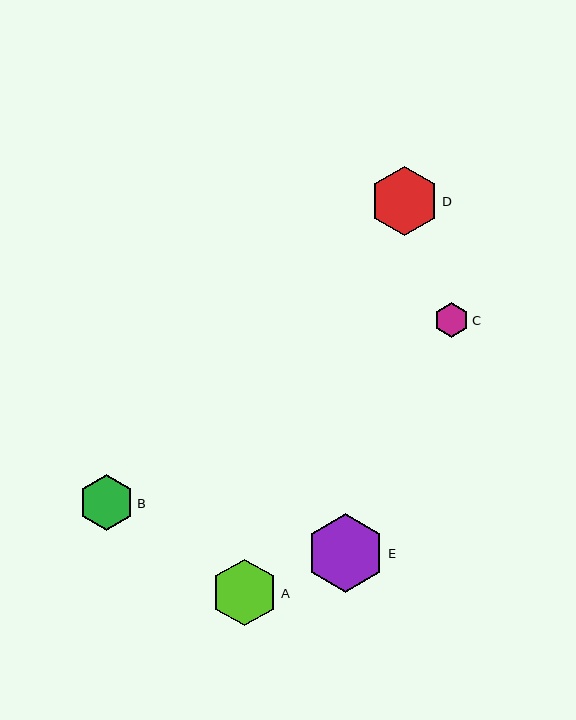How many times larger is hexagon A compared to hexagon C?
Hexagon A is approximately 1.9 times the size of hexagon C.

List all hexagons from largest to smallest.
From largest to smallest: E, D, A, B, C.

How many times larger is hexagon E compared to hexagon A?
Hexagon E is approximately 1.2 times the size of hexagon A.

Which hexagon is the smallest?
Hexagon C is the smallest with a size of approximately 34 pixels.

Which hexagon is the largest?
Hexagon E is the largest with a size of approximately 79 pixels.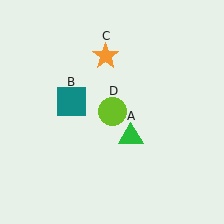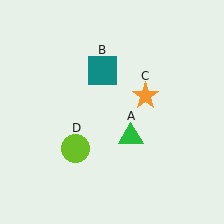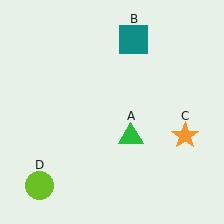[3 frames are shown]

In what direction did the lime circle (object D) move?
The lime circle (object D) moved down and to the left.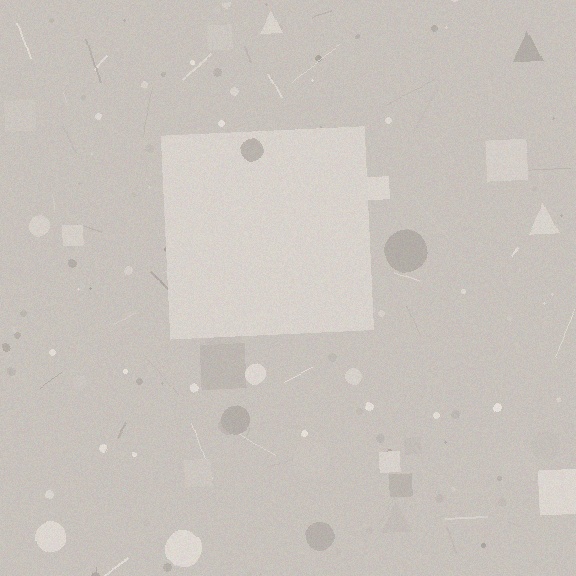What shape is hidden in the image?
A square is hidden in the image.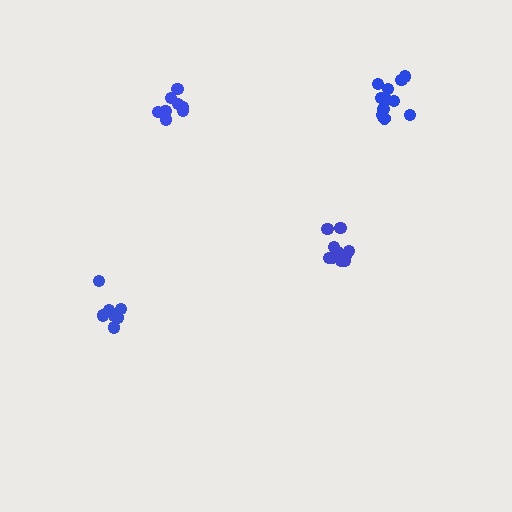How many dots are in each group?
Group 1: 8 dots, Group 2: 8 dots, Group 3: 11 dots, Group 4: 10 dots (37 total).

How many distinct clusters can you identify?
There are 4 distinct clusters.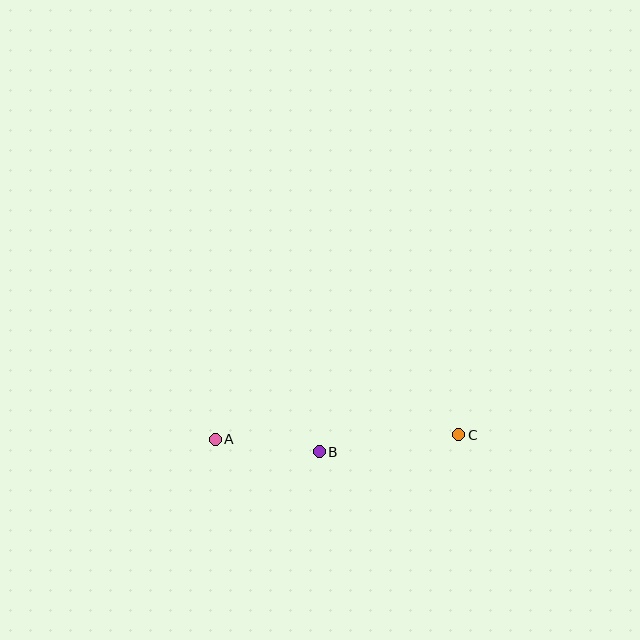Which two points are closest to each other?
Points A and B are closest to each other.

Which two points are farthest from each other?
Points A and C are farthest from each other.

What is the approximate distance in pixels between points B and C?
The distance between B and C is approximately 141 pixels.